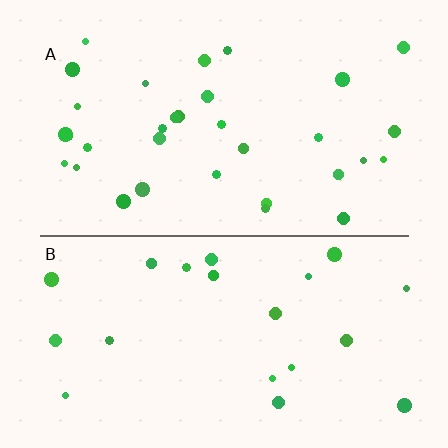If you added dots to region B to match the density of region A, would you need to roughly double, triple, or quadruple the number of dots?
Approximately double.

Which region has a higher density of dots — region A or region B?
A (the top).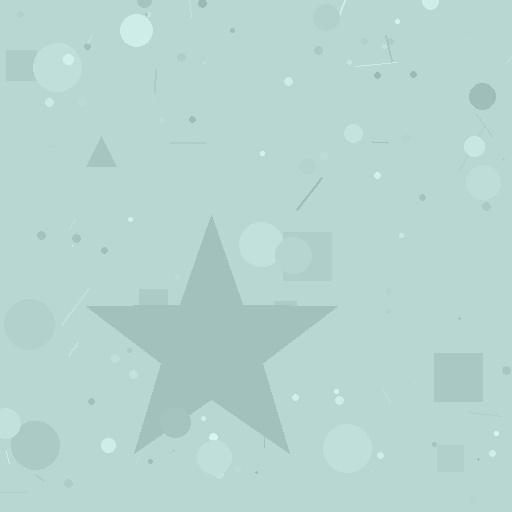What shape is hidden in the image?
A star is hidden in the image.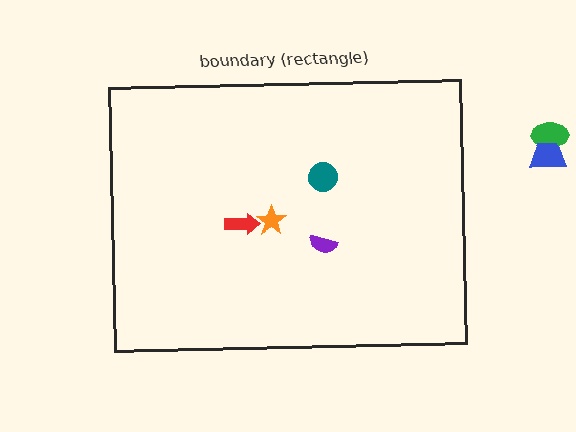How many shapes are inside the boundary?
4 inside, 2 outside.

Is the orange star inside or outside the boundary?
Inside.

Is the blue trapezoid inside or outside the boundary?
Outside.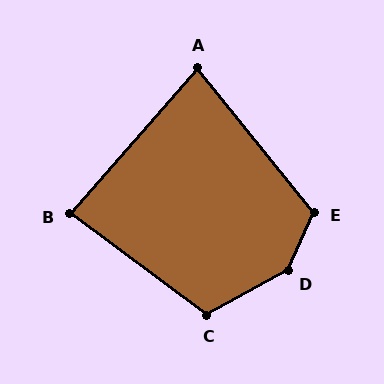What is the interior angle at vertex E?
Approximately 117 degrees (obtuse).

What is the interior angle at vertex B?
Approximately 85 degrees (approximately right).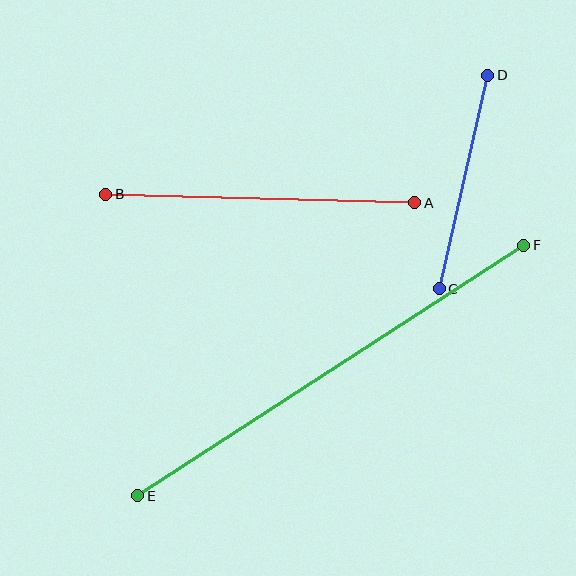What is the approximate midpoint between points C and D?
The midpoint is at approximately (463, 182) pixels.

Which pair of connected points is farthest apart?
Points E and F are farthest apart.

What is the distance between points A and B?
The distance is approximately 309 pixels.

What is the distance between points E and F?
The distance is approximately 460 pixels.